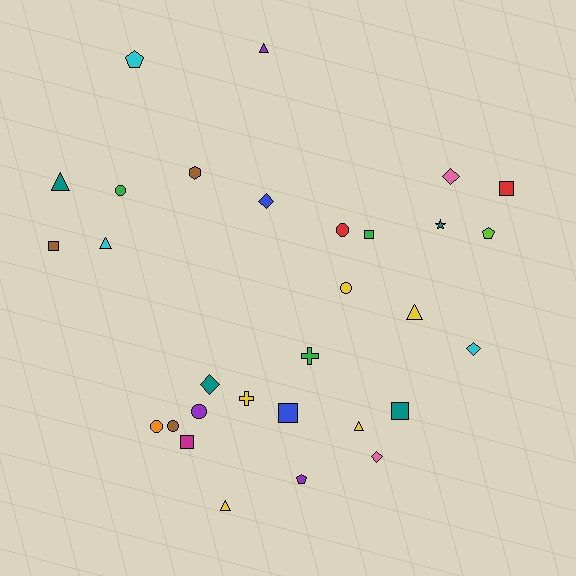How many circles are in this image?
There are 6 circles.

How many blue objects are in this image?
There are 2 blue objects.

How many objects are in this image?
There are 30 objects.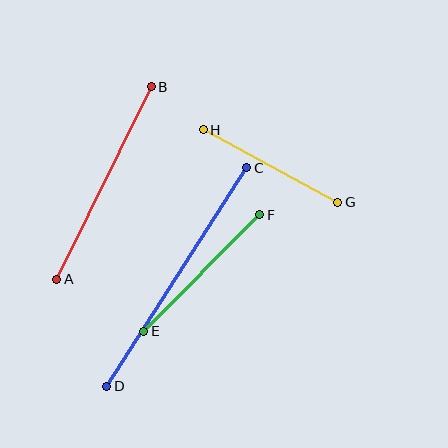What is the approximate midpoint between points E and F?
The midpoint is at approximately (202, 273) pixels.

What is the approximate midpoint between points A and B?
The midpoint is at approximately (104, 183) pixels.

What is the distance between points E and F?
The distance is approximately 164 pixels.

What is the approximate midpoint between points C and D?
The midpoint is at approximately (177, 277) pixels.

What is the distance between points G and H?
The distance is approximately 153 pixels.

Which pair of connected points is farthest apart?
Points C and D are farthest apart.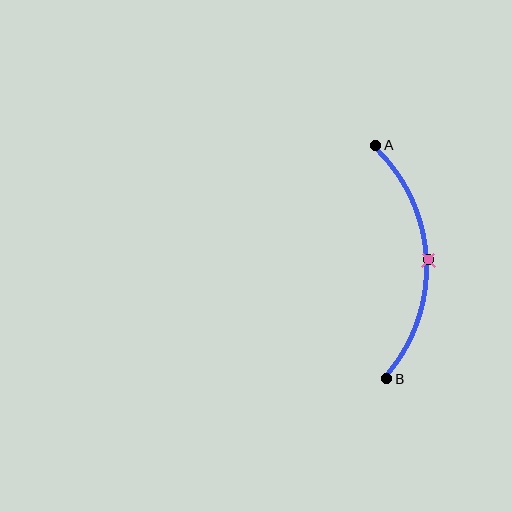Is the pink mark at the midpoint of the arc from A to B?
Yes. The pink mark lies on the arc at equal arc-length from both A and B — it is the arc midpoint.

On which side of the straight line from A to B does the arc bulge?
The arc bulges to the right of the straight line connecting A and B.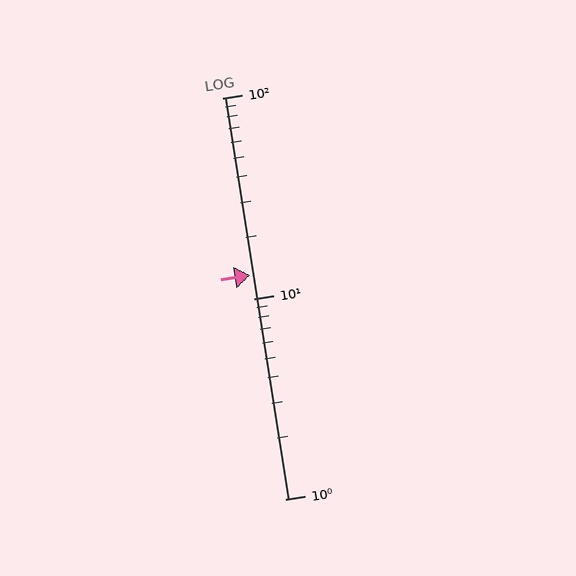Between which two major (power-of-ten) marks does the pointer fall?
The pointer is between 10 and 100.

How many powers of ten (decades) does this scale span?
The scale spans 2 decades, from 1 to 100.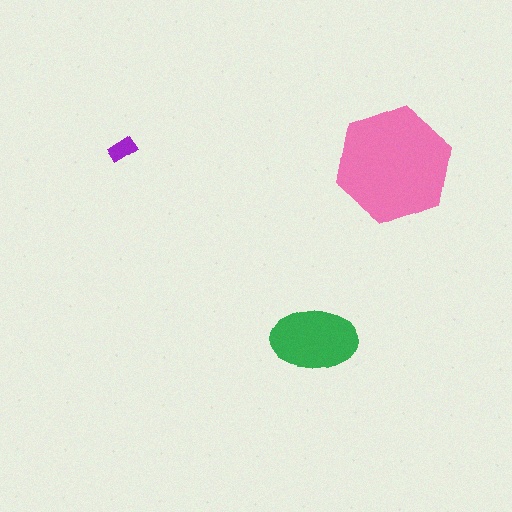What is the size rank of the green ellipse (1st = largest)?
2nd.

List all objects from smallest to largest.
The purple rectangle, the green ellipse, the pink hexagon.